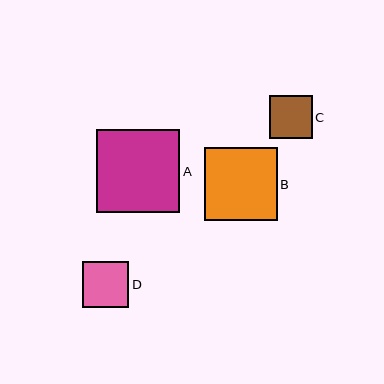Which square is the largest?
Square A is the largest with a size of approximately 83 pixels.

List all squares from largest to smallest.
From largest to smallest: A, B, D, C.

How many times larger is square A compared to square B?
Square A is approximately 1.1 times the size of square B.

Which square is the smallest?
Square C is the smallest with a size of approximately 43 pixels.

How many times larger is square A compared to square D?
Square A is approximately 1.8 times the size of square D.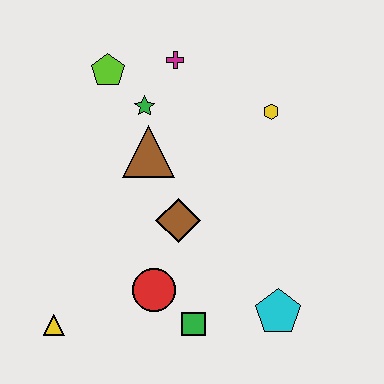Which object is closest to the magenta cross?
The green star is closest to the magenta cross.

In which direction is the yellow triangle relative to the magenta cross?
The yellow triangle is below the magenta cross.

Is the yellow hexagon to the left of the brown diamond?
No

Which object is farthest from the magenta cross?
The yellow triangle is farthest from the magenta cross.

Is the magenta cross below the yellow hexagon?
No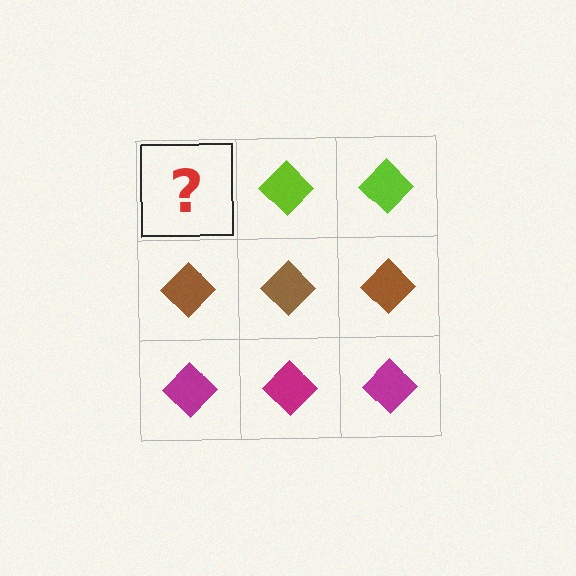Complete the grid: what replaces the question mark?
The question mark should be replaced with a lime diamond.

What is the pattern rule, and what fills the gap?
The rule is that each row has a consistent color. The gap should be filled with a lime diamond.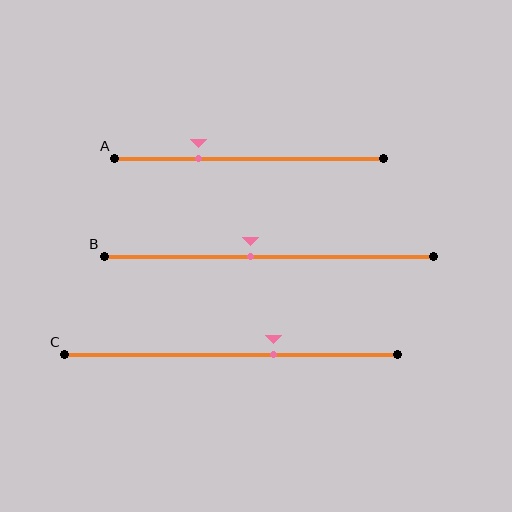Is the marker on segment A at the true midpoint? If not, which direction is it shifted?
No, the marker on segment A is shifted to the left by about 19% of the segment length.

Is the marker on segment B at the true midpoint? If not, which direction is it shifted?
No, the marker on segment B is shifted to the left by about 5% of the segment length.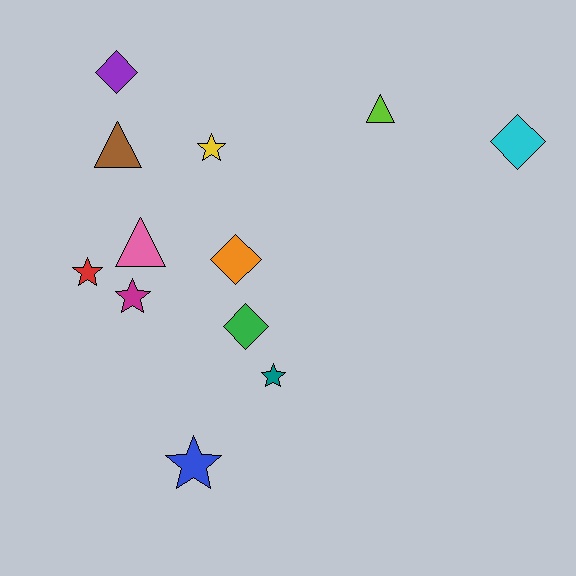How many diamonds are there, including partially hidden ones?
There are 4 diamonds.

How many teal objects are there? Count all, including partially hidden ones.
There is 1 teal object.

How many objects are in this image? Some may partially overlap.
There are 12 objects.